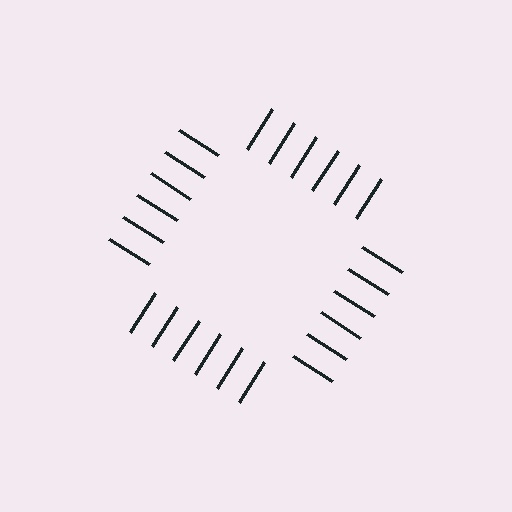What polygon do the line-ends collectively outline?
An illusory square — the line segments terminate on its edges but no continuous stroke is drawn.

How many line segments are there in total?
24 — 6 along each of the 4 edges.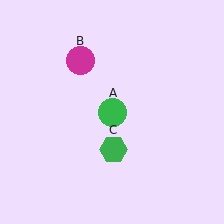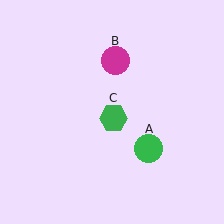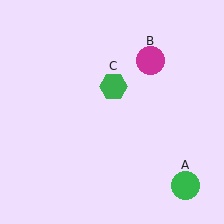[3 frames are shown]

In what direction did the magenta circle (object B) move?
The magenta circle (object B) moved right.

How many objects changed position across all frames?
3 objects changed position: green circle (object A), magenta circle (object B), green hexagon (object C).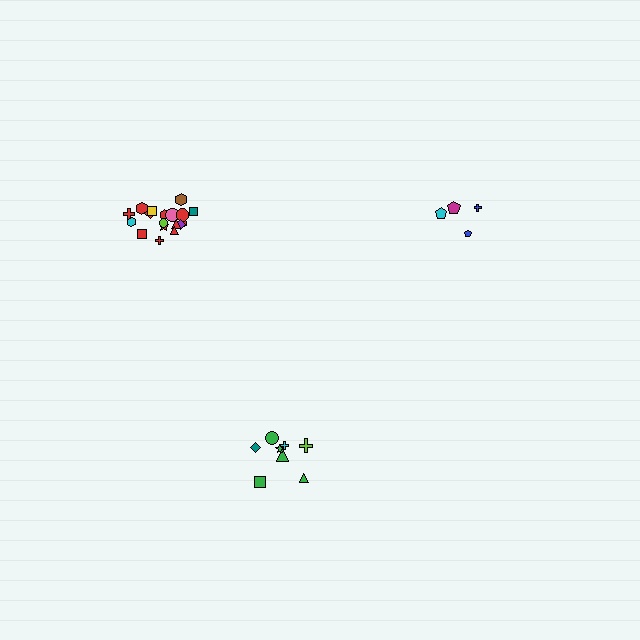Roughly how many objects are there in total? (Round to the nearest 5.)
Roughly 30 objects in total.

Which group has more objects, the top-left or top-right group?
The top-left group.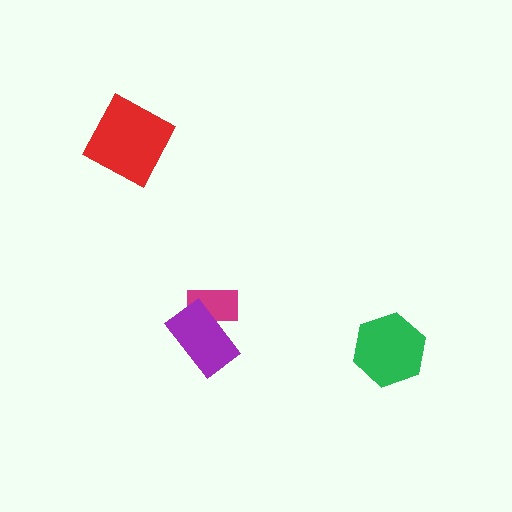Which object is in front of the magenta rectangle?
The purple rectangle is in front of the magenta rectangle.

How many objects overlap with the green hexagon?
0 objects overlap with the green hexagon.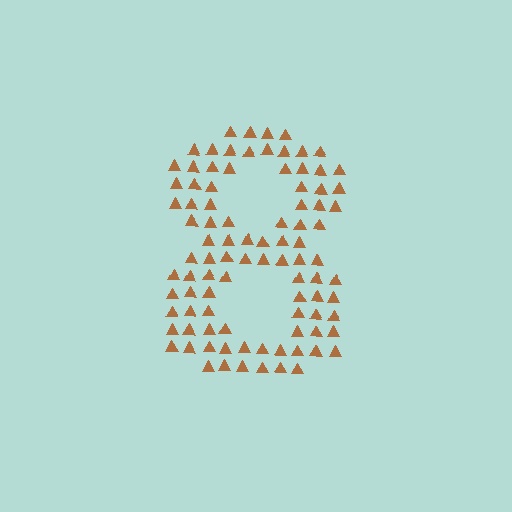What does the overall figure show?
The overall figure shows the digit 8.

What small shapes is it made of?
It is made of small triangles.